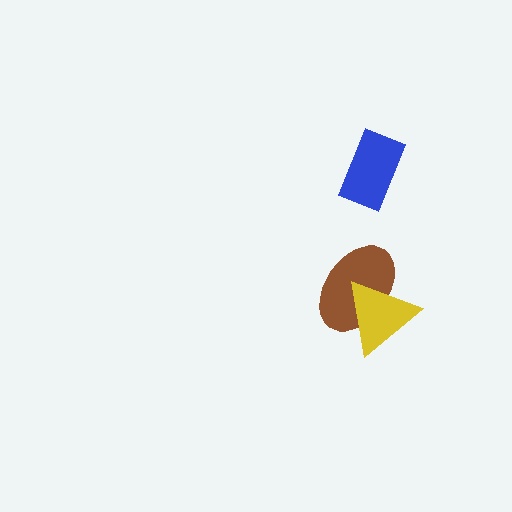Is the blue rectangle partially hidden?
No, no other shape covers it.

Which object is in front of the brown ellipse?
The yellow triangle is in front of the brown ellipse.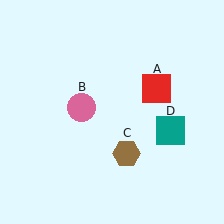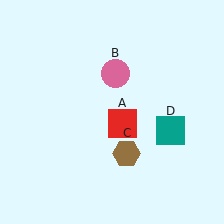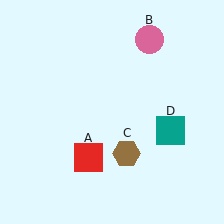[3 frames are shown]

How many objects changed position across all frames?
2 objects changed position: red square (object A), pink circle (object B).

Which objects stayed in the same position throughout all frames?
Brown hexagon (object C) and teal square (object D) remained stationary.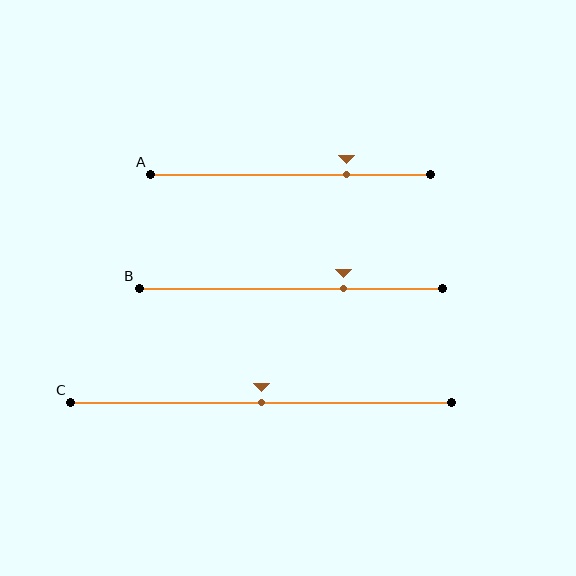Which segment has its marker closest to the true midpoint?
Segment C has its marker closest to the true midpoint.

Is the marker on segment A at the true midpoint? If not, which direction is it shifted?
No, the marker on segment A is shifted to the right by about 20% of the segment length.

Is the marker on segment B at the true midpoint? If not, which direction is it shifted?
No, the marker on segment B is shifted to the right by about 17% of the segment length.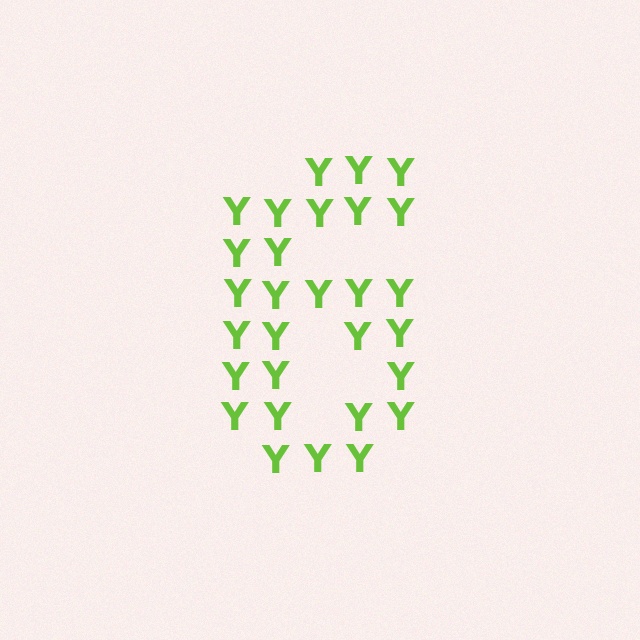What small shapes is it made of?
It is made of small letter Y's.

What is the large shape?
The large shape is the digit 6.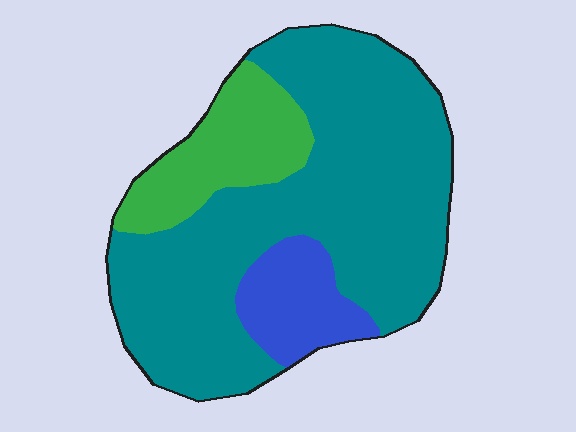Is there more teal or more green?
Teal.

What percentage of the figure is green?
Green takes up between a sixth and a third of the figure.